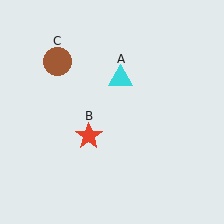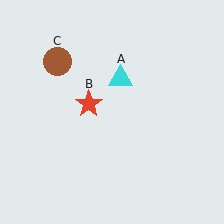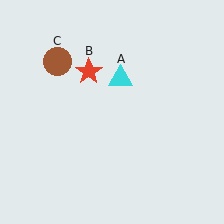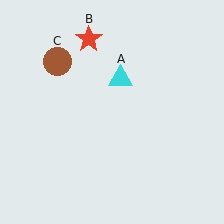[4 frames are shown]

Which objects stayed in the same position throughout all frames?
Cyan triangle (object A) and brown circle (object C) remained stationary.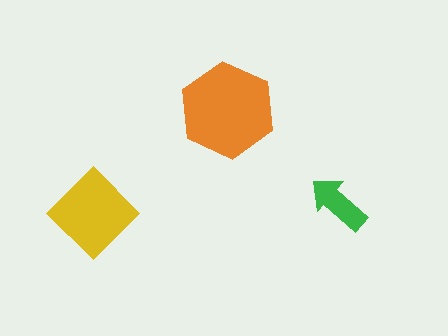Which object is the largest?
The orange hexagon.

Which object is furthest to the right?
The green arrow is rightmost.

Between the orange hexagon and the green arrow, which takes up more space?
The orange hexagon.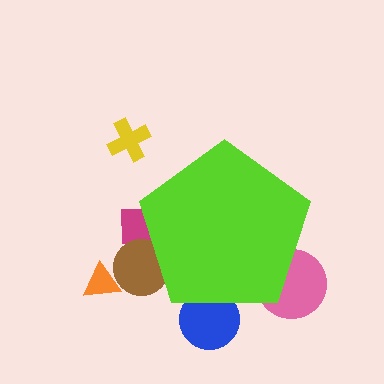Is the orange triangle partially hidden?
No, the orange triangle is fully visible.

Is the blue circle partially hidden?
Yes, the blue circle is partially hidden behind the lime pentagon.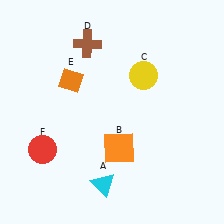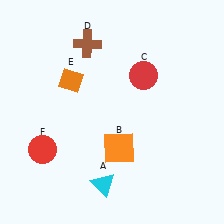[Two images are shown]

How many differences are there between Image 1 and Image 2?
There is 1 difference between the two images.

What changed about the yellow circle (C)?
In Image 1, C is yellow. In Image 2, it changed to red.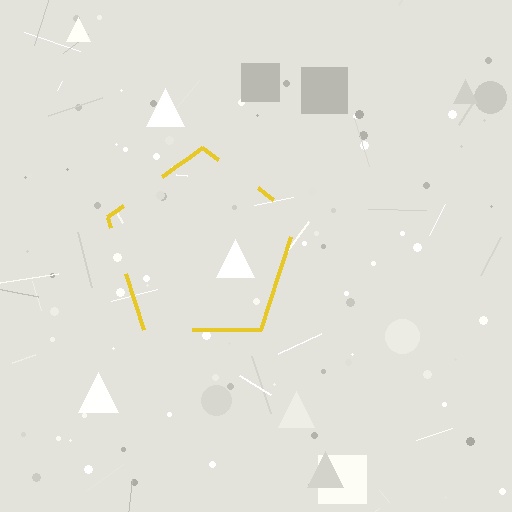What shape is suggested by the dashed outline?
The dashed outline suggests a pentagon.